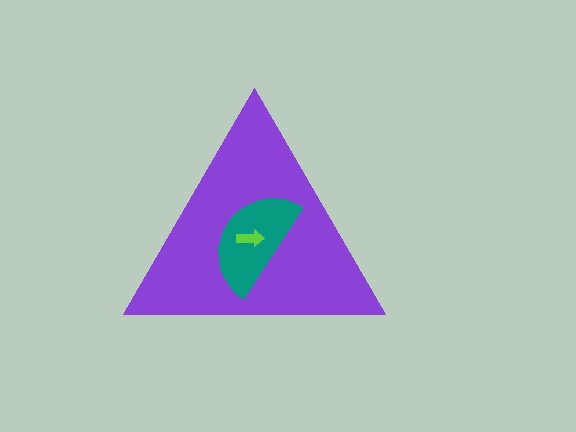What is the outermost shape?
The purple triangle.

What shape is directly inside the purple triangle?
The teal semicircle.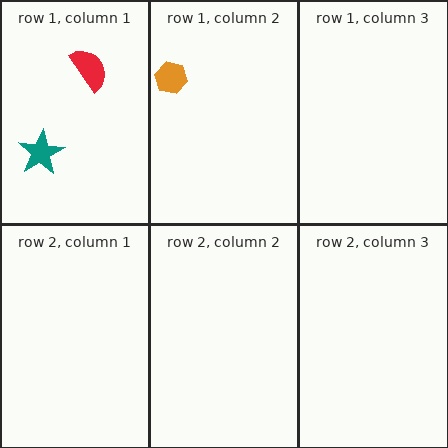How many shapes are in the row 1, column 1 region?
2.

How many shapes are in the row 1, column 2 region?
1.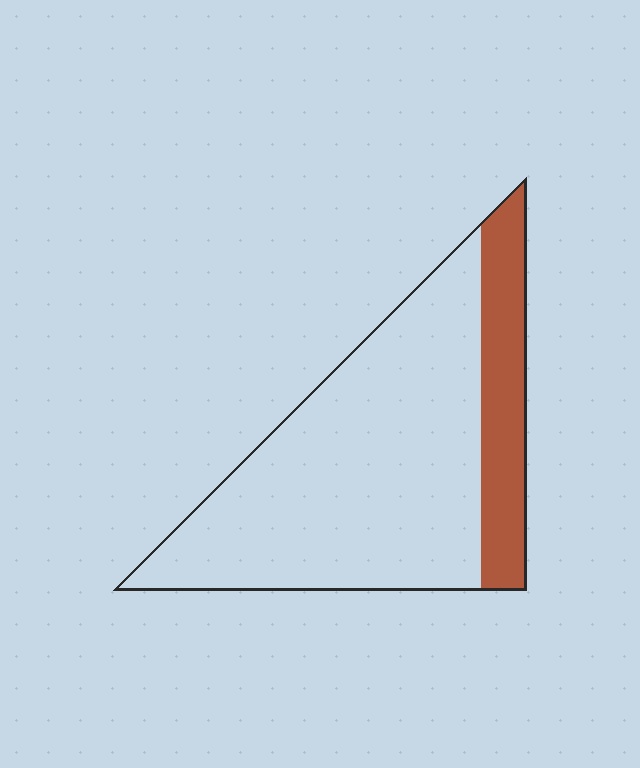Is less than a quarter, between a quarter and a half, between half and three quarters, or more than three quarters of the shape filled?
Less than a quarter.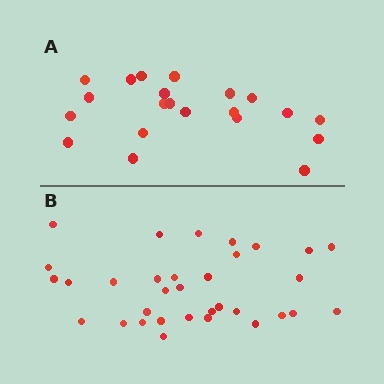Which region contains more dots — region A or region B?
Region B (the bottom region) has more dots.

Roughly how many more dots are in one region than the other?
Region B has roughly 12 or so more dots than region A.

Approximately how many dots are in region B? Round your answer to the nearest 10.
About 30 dots. (The exact count is 33, which rounds to 30.)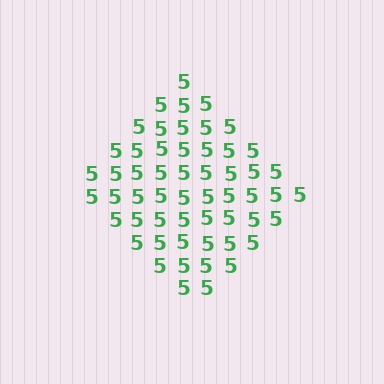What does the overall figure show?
The overall figure shows a diamond.